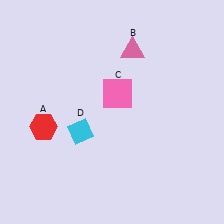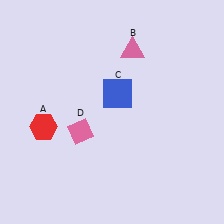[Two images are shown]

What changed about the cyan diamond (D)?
In Image 1, D is cyan. In Image 2, it changed to pink.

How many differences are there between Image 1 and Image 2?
There are 2 differences between the two images.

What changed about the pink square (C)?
In Image 1, C is pink. In Image 2, it changed to blue.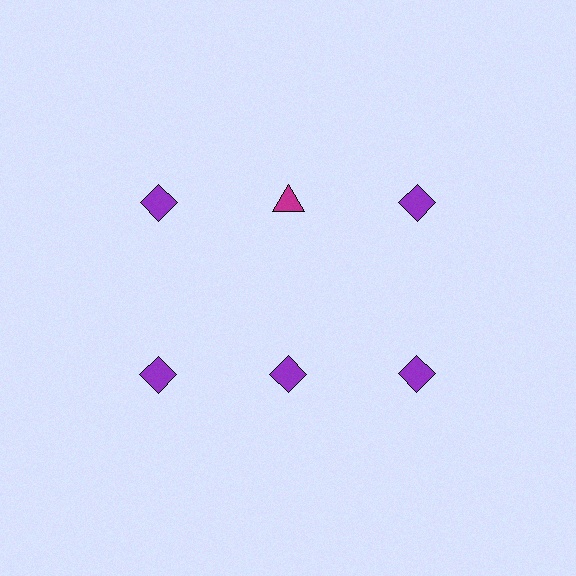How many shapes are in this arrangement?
There are 6 shapes arranged in a grid pattern.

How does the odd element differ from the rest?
It differs in both color (magenta instead of purple) and shape (triangle instead of diamond).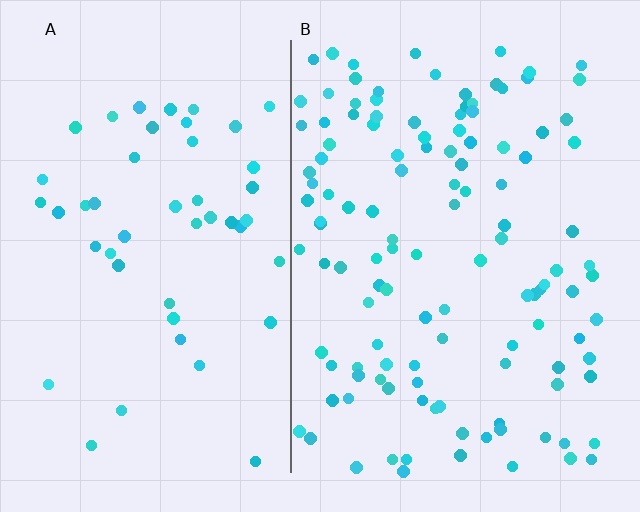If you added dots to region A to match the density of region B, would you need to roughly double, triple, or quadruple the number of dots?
Approximately triple.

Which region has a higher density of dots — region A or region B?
B (the right).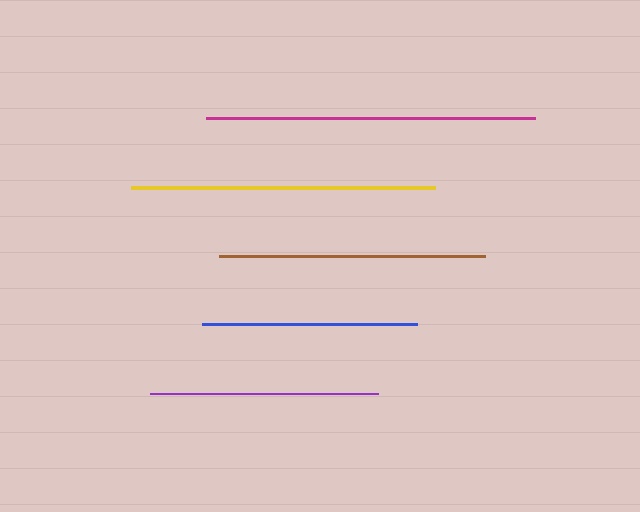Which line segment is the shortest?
The blue line is the shortest at approximately 214 pixels.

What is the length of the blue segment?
The blue segment is approximately 214 pixels long.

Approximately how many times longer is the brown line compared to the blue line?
The brown line is approximately 1.2 times the length of the blue line.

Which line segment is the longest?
The magenta line is the longest at approximately 329 pixels.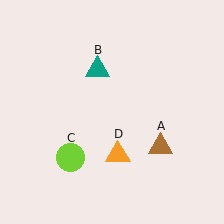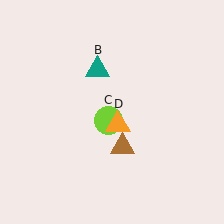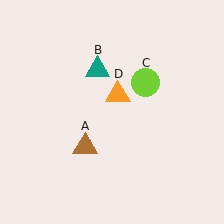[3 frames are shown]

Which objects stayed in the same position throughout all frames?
Teal triangle (object B) remained stationary.